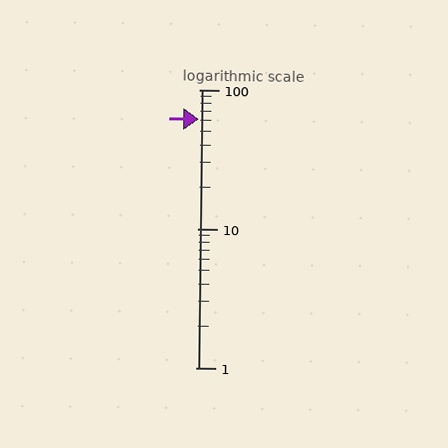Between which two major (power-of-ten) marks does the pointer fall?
The pointer is between 10 and 100.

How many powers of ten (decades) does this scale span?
The scale spans 2 decades, from 1 to 100.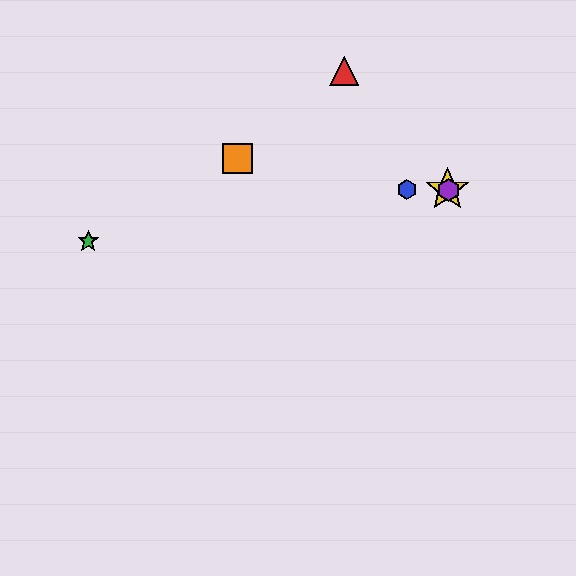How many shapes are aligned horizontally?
3 shapes (the blue hexagon, the yellow star, the purple hexagon) are aligned horizontally.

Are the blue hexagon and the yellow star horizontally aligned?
Yes, both are at y≈190.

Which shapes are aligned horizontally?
The blue hexagon, the yellow star, the purple hexagon are aligned horizontally.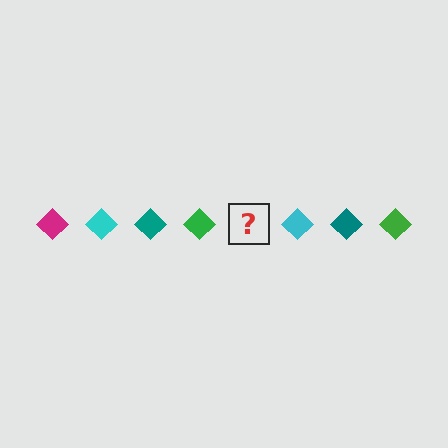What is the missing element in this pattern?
The missing element is a magenta diamond.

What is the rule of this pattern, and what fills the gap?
The rule is that the pattern cycles through magenta, cyan, teal, green diamonds. The gap should be filled with a magenta diamond.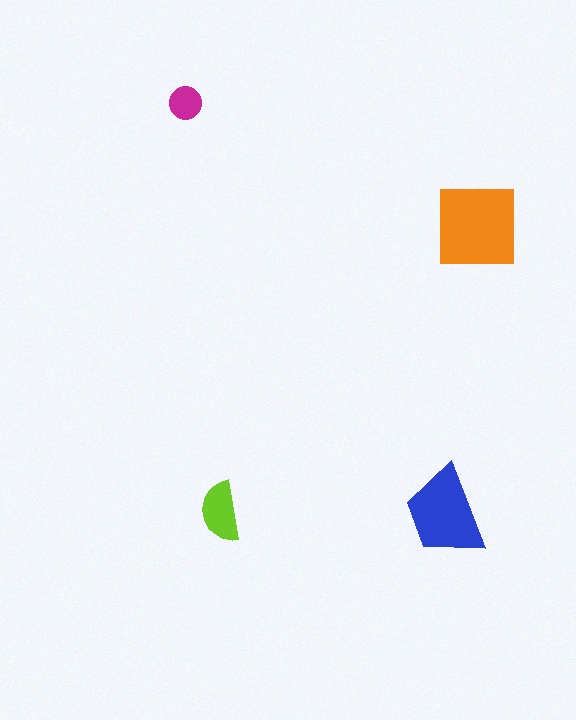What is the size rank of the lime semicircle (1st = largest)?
3rd.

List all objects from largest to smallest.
The orange square, the blue trapezoid, the lime semicircle, the magenta circle.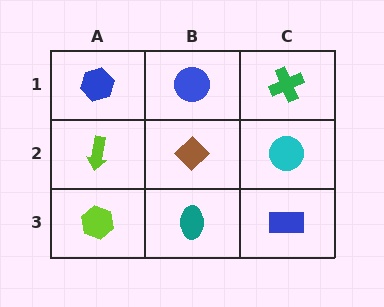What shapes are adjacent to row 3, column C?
A cyan circle (row 2, column C), a teal ellipse (row 3, column B).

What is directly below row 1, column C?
A cyan circle.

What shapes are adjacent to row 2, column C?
A green cross (row 1, column C), a blue rectangle (row 3, column C), a brown diamond (row 2, column B).